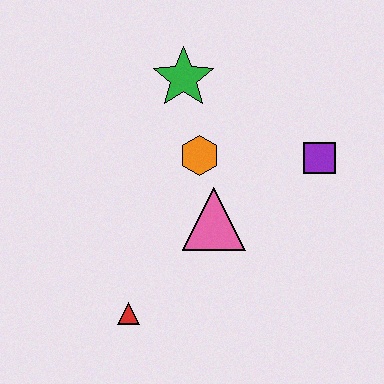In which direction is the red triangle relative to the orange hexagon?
The red triangle is below the orange hexagon.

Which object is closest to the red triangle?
The pink triangle is closest to the red triangle.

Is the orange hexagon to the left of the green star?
No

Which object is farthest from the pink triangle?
The green star is farthest from the pink triangle.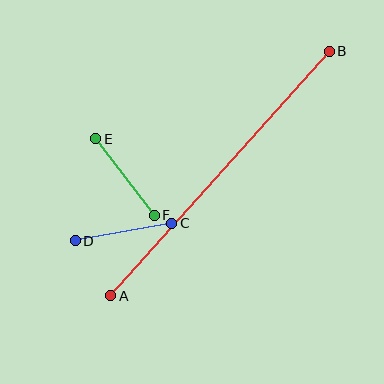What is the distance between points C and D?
The distance is approximately 98 pixels.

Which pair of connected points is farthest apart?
Points A and B are farthest apart.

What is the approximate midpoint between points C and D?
The midpoint is at approximately (124, 232) pixels.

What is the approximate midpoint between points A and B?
The midpoint is at approximately (220, 174) pixels.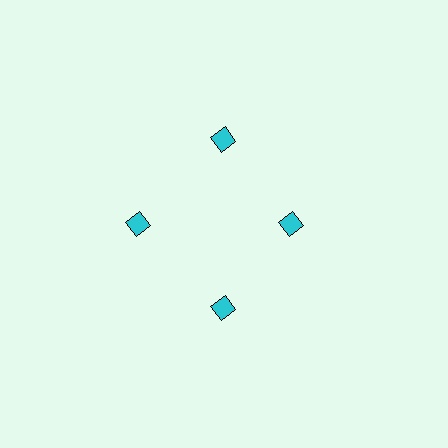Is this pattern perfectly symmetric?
No. The 4 cyan squares are arranged in a ring, but one element near the 3 o'clock position is pulled inward toward the center, breaking the 4-fold rotational symmetry.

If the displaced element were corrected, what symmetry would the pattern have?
It would have 4-fold rotational symmetry — the pattern would map onto itself every 90 degrees.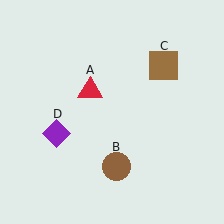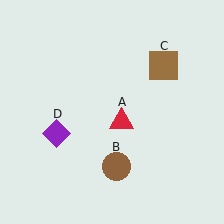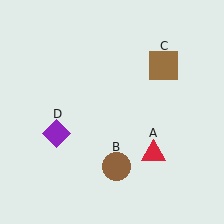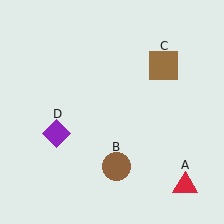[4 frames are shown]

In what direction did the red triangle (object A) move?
The red triangle (object A) moved down and to the right.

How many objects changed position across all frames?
1 object changed position: red triangle (object A).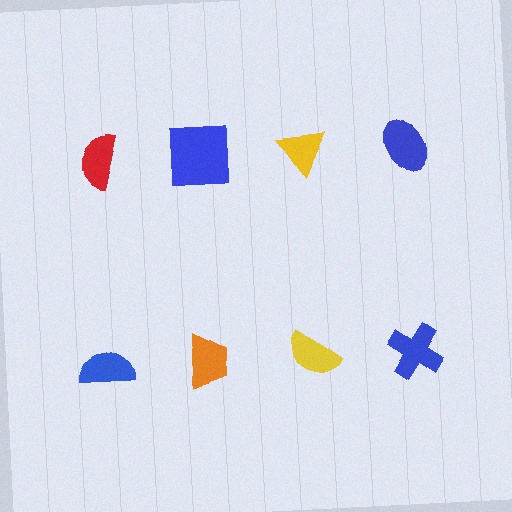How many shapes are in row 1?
4 shapes.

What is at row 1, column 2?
A blue square.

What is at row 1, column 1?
A red semicircle.